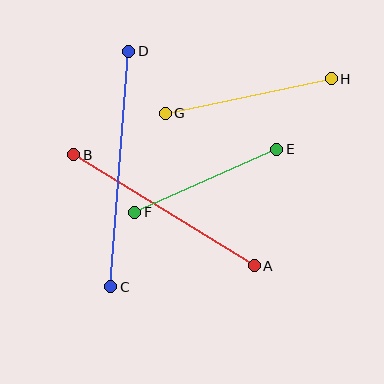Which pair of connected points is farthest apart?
Points C and D are farthest apart.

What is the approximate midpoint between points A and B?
The midpoint is at approximately (164, 210) pixels.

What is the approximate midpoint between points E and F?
The midpoint is at approximately (206, 181) pixels.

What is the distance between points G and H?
The distance is approximately 169 pixels.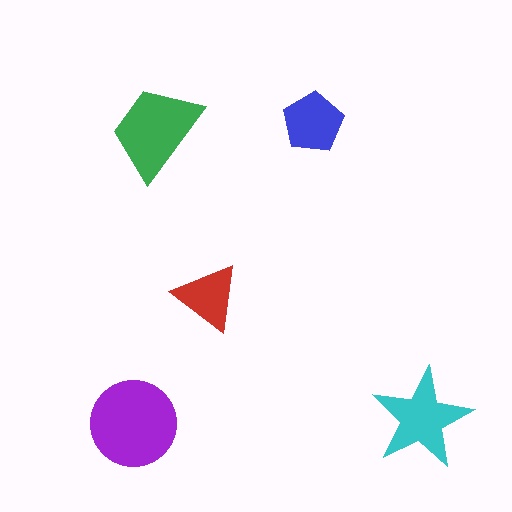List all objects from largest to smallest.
The purple circle, the green trapezoid, the cyan star, the blue pentagon, the red triangle.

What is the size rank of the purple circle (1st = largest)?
1st.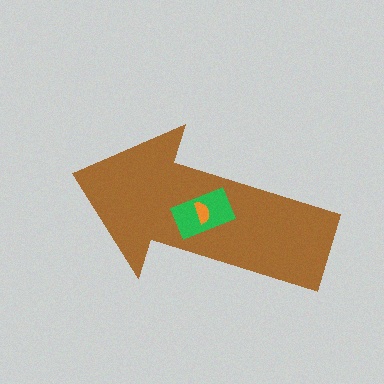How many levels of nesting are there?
3.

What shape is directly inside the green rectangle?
The orange semicircle.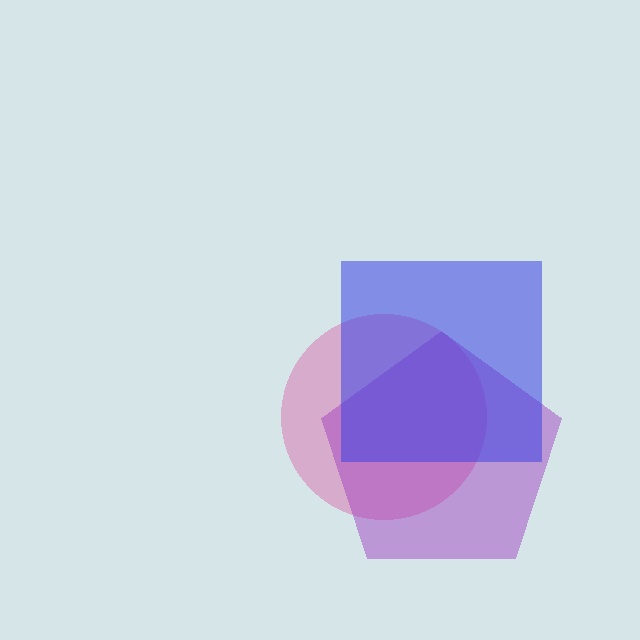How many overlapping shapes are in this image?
There are 3 overlapping shapes in the image.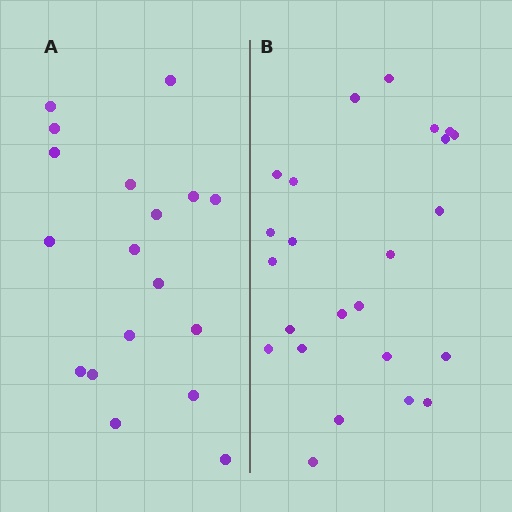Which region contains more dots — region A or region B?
Region B (the right region) has more dots.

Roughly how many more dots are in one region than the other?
Region B has about 6 more dots than region A.